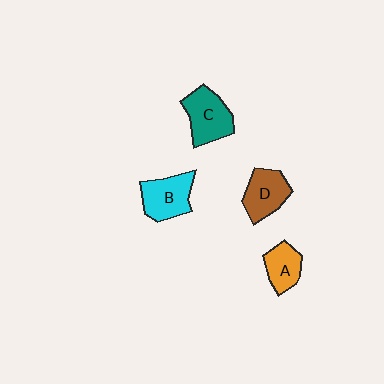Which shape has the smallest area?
Shape A (orange).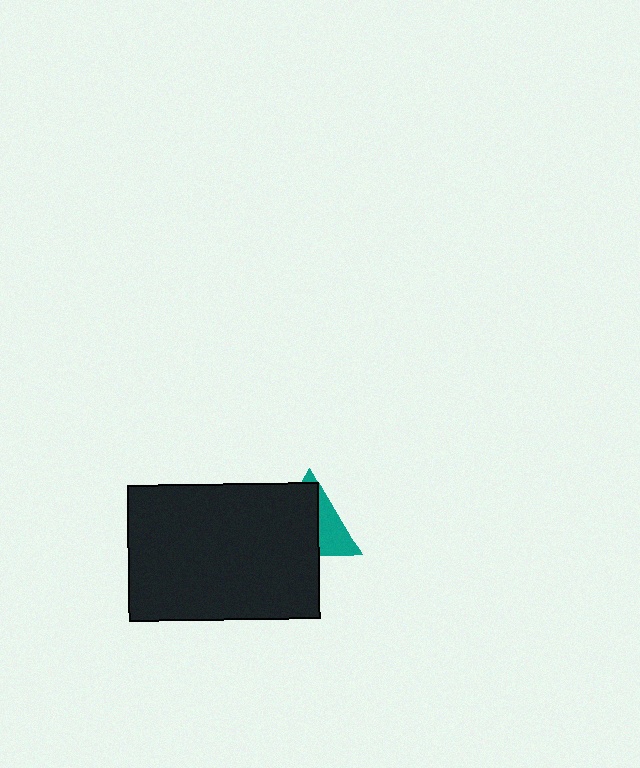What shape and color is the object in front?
The object in front is a black rectangle.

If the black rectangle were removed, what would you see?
You would see the complete teal triangle.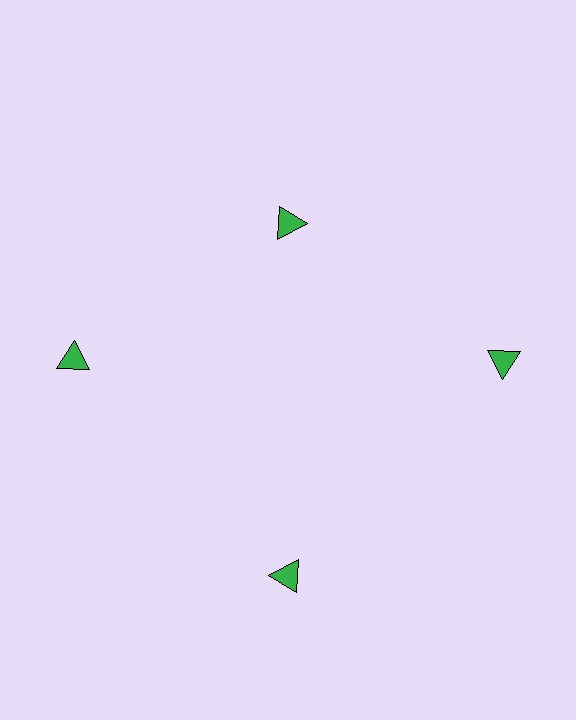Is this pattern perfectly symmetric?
No. The 4 green triangles are arranged in a ring, but one element near the 12 o'clock position is pulled inward toward the center, breaking the 4-fold rotational symmetry.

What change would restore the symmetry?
The symmetry would be restored by moving it outward, back onto the ring so that all 4 triangles sit at equal angles and equal distance from the center.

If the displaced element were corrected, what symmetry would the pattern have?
It would have 4-fold rotational symmetry — the pattern would map onto itself every 90 degrees.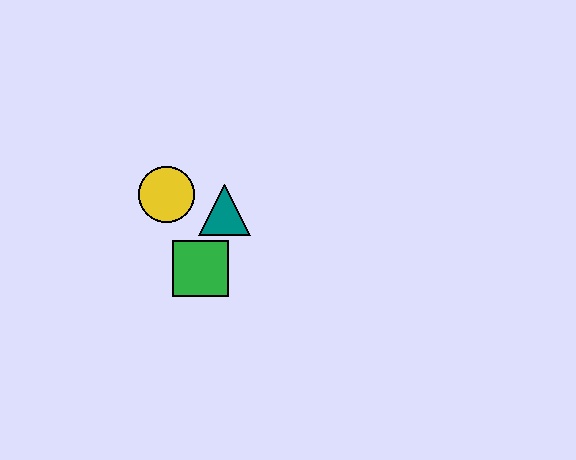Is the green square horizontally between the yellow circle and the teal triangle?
Yes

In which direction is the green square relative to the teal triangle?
The green square is below the teal triangle.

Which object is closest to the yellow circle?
The teal triangle is closest to the yellow circle.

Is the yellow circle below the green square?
No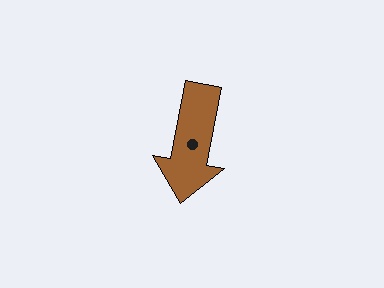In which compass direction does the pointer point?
South.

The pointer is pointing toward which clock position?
Roughly 6 o'clock.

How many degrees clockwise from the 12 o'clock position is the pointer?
Approximately 191 degrees.